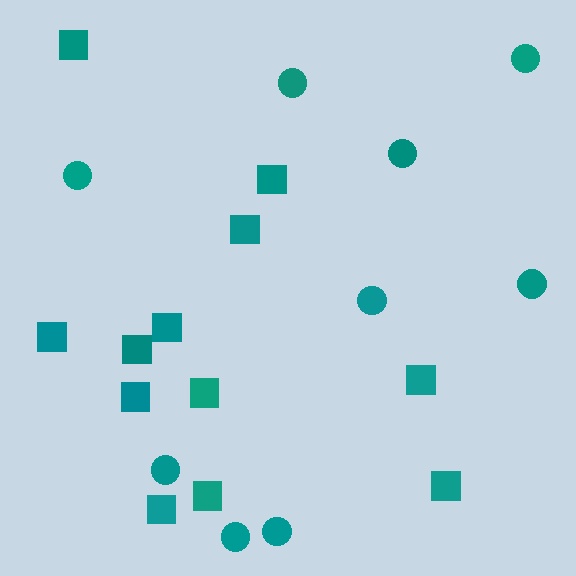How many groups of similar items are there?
There are 2 groups: one group of squares (12) and one group of circles (9).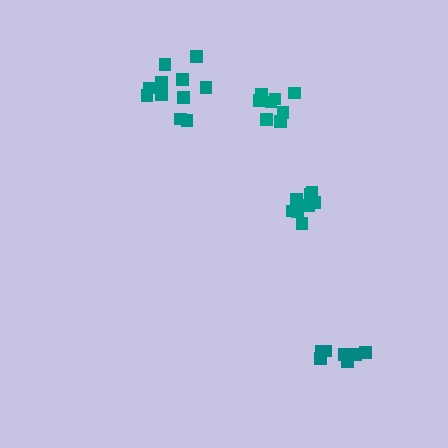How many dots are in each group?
Group 1: 8 dots, Group 2: 8 dots, Group 3: 11 dots, Group 4: 7 dots (34 total).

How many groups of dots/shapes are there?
There are 4 groups.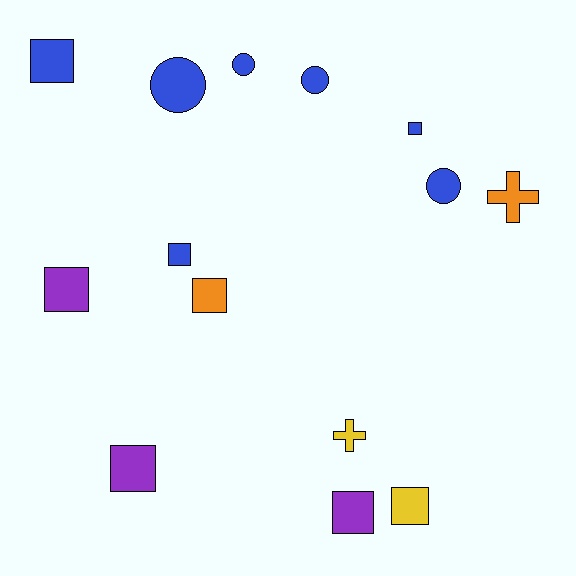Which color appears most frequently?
Blue, with 7 objects.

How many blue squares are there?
There are 3 blue squares.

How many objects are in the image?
There are 14 objects.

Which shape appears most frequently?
Square, with 8 objects.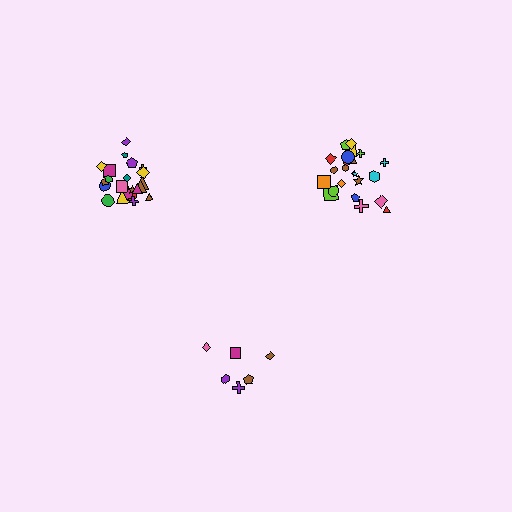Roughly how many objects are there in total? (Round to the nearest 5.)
Roughly 55 objects in total.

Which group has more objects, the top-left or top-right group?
The top-left group.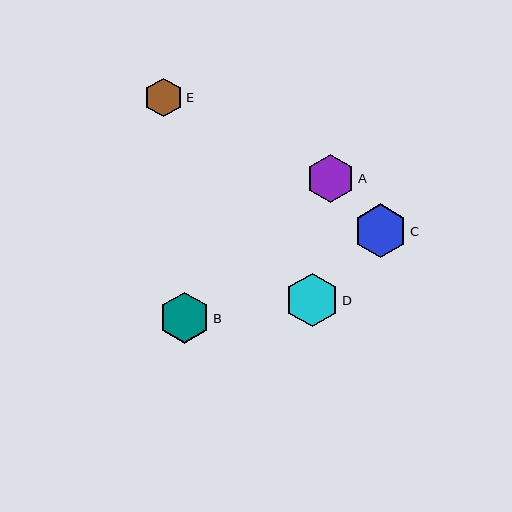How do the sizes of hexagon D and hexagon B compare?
Hexagon D and hexagon B are approximately the same size.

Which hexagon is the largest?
Hexagon C is the largest with a size of approximately 54 pixels.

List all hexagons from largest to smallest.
From largest to smallest: C, D, B, A, E.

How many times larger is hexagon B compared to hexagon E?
Hexagon B is approximately 1.3 times the size of hexagon E.